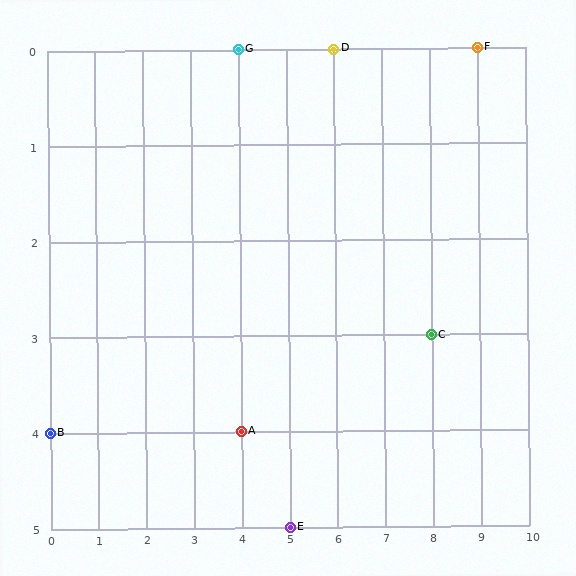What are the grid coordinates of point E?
Point E is at grid coordinates (5, 5).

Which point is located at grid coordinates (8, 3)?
Point C is at (8, 3).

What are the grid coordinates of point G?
Point G is at grid coordinates (4, 0).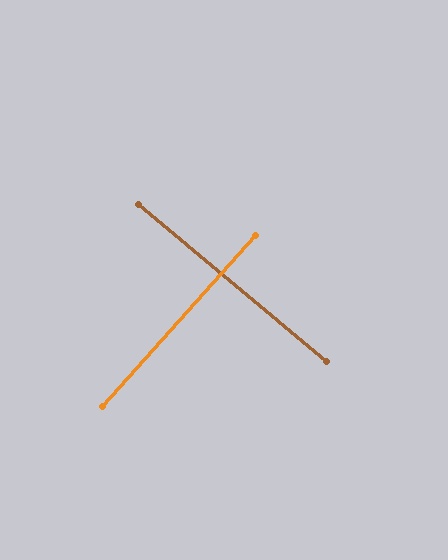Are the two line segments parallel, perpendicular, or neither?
Perpendicular — they meet at approximately 88°.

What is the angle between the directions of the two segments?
Approximately 88 degrees.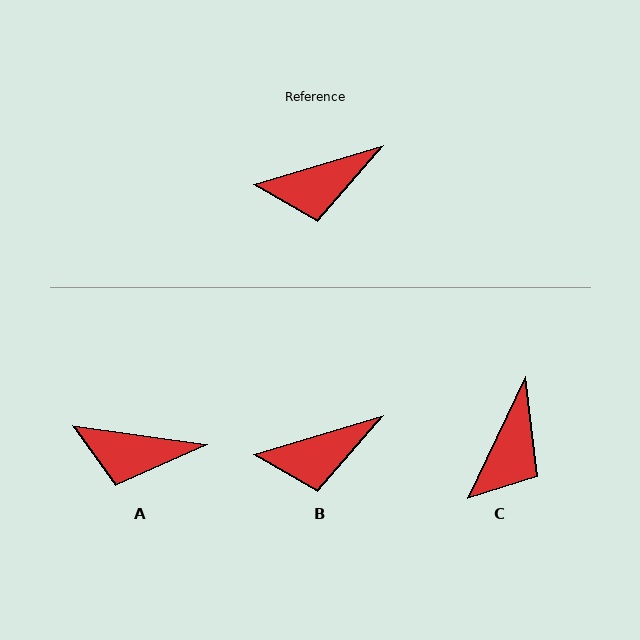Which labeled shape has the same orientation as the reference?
B.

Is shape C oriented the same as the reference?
No, it is off by about 48 degrees.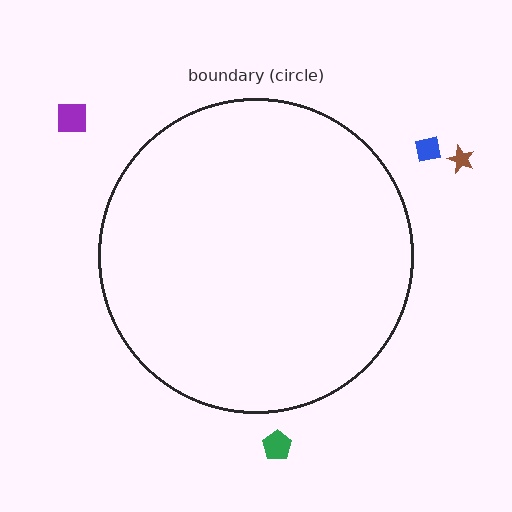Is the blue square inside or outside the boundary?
Outside.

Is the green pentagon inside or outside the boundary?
Outside.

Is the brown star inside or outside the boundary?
Outside.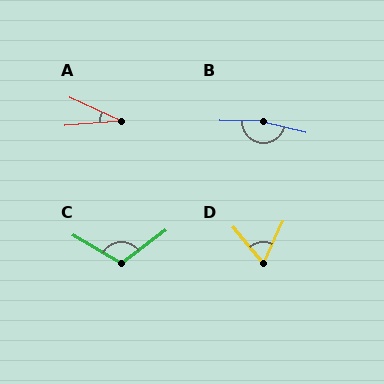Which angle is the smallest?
A, at approximately 29 degrees.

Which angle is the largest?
B, at approximately 167 degrees.